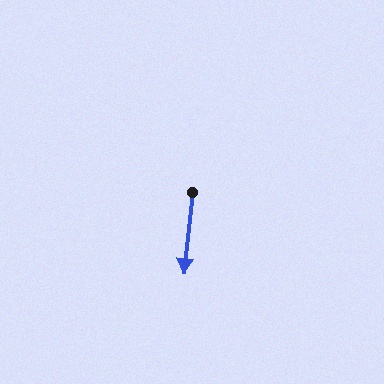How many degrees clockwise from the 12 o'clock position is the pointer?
Approximately 186 degrees.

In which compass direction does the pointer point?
South.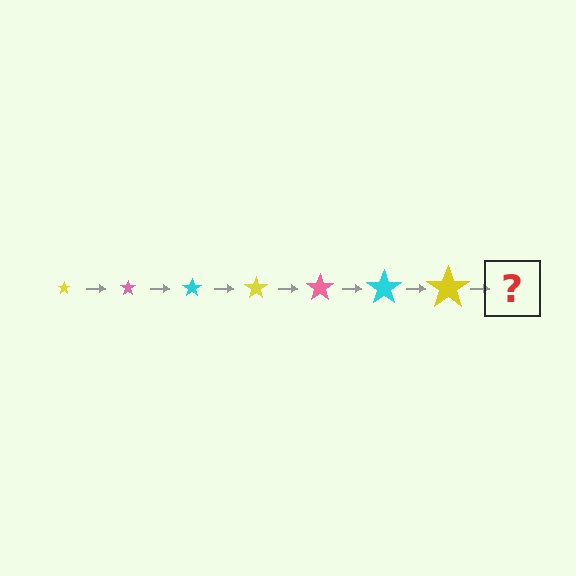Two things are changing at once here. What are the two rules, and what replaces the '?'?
The two rules are that the star grows larger each step and the color cycles through yellow, pink, and cyan. The '?' should be a pink star, larger than the previous one.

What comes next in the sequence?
The next element should be a pink star, larger than the previous one.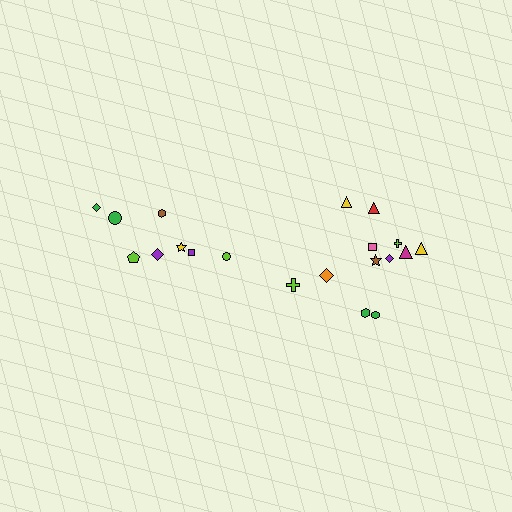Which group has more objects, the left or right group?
The right group.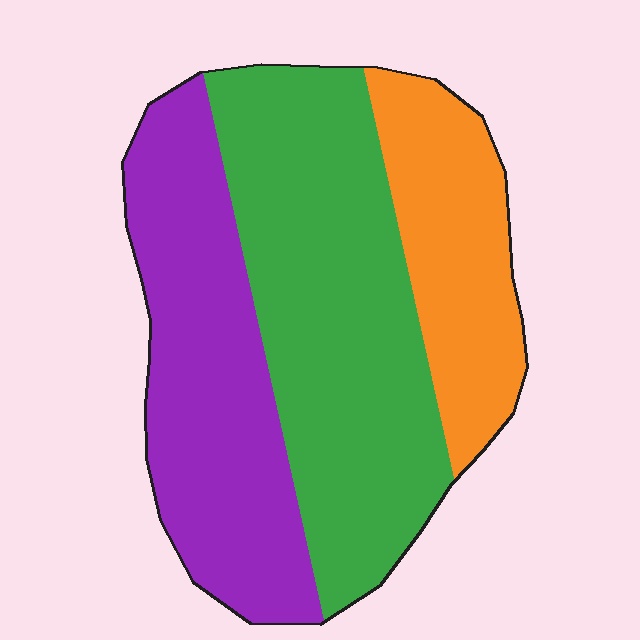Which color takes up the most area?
Green, at roughly 45%.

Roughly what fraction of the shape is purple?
Purple takes up between a quarter and a half of the shape.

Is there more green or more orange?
Green.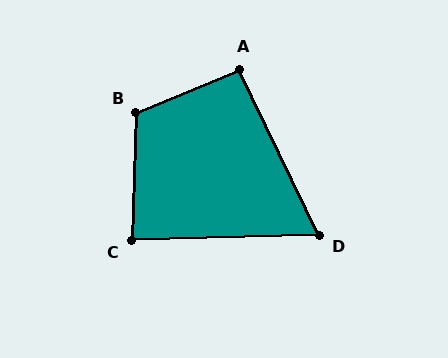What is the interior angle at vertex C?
Approximately 87 degrees (approximately right).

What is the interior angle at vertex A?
Approximately 93 degrees (approximately right).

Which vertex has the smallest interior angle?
D, at approximately 66 degrees.